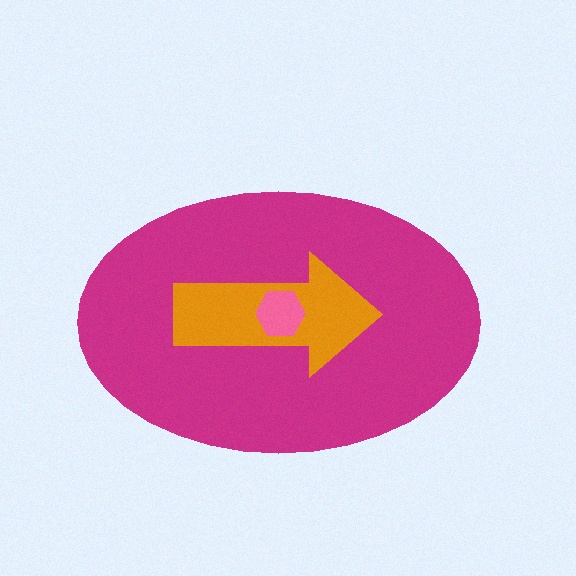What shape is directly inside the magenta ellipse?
The orange arrow.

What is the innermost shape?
The pink hexagon.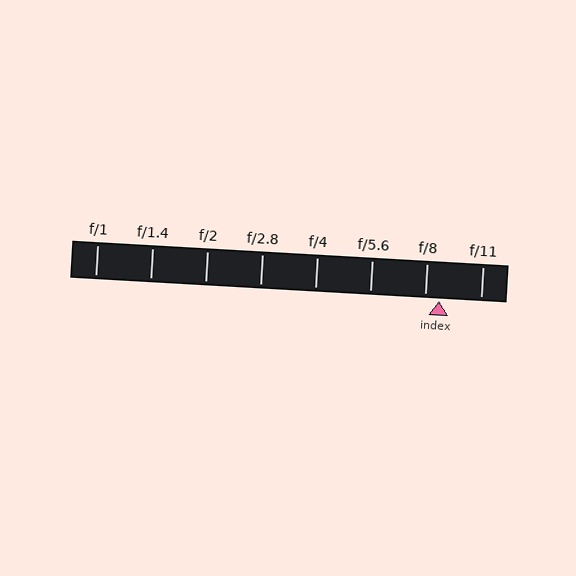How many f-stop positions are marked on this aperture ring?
There are 8 f-stop positions marked.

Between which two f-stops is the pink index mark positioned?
The index mark is between f/8 and f/11.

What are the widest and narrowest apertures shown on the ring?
The widest aperture shown is f/1 and the narrowest is f/11.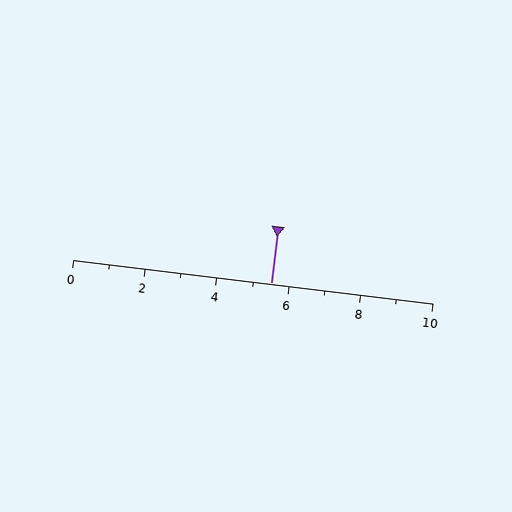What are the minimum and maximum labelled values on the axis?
The axis runs from 0 to 10.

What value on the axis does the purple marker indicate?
The marker indicates approximately 5.5.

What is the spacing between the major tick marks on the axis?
The major ticks are spaced 2 apart.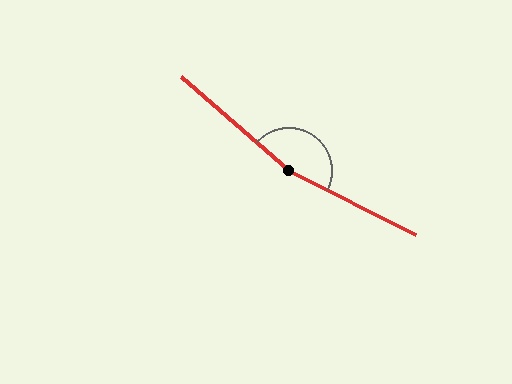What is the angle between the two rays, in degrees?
Approximately 166 degrees.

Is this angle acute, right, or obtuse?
It is obtuse.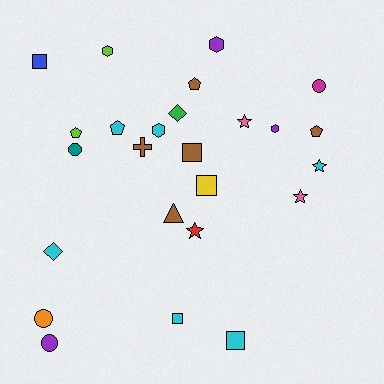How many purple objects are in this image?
There are 3 purple objects.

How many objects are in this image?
There are 25 objects.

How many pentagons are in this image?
There are 4 pentagons.